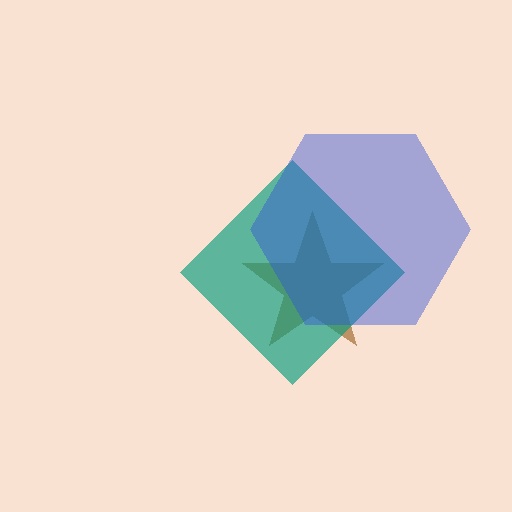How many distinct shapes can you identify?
There are 3 distinct shapes: a brown star, a teal diamond, a blue hexagon.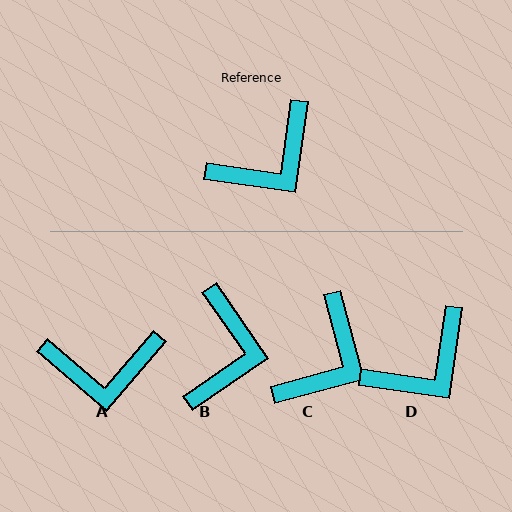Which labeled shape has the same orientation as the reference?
D.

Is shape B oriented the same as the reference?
No, it is off by about 43 degrees.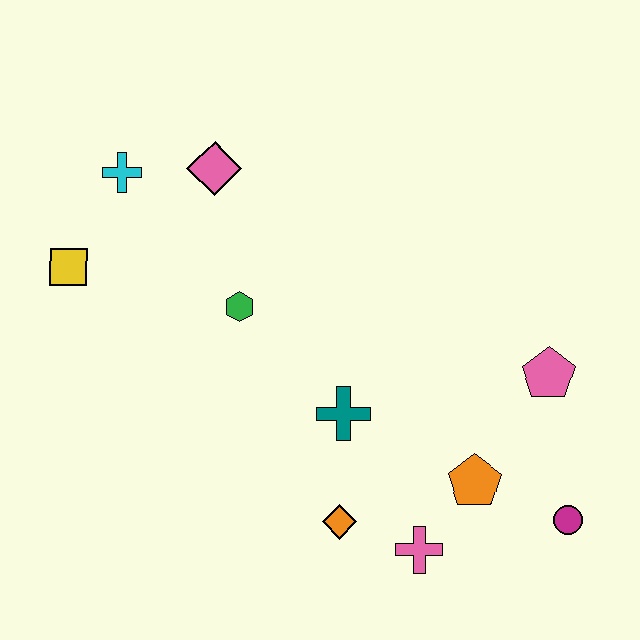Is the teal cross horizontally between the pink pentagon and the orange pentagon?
No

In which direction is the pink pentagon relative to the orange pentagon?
The pink pentagon is above the orange pentagon.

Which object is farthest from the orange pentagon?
The cyan cross is farthest from the orange pentagon.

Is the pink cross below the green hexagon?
Yes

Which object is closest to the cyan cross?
The pink diamond is closest to the cyan cross.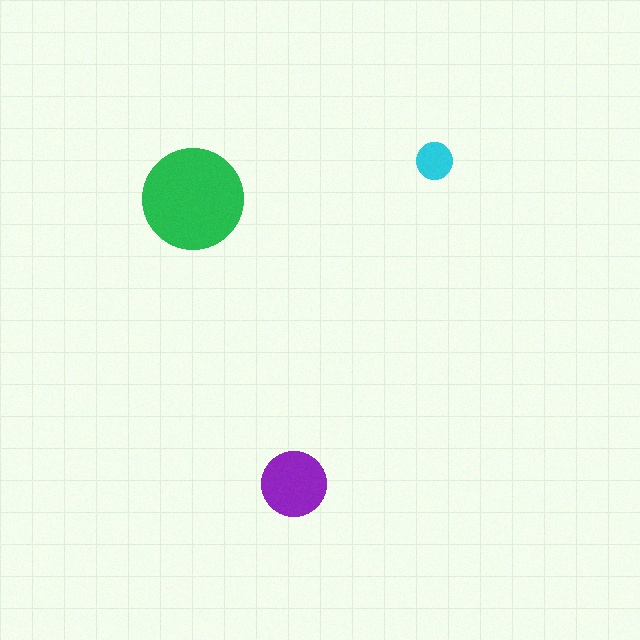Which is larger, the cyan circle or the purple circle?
The purple one.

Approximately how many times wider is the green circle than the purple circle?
About 1.5 times wider.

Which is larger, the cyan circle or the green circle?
The green one.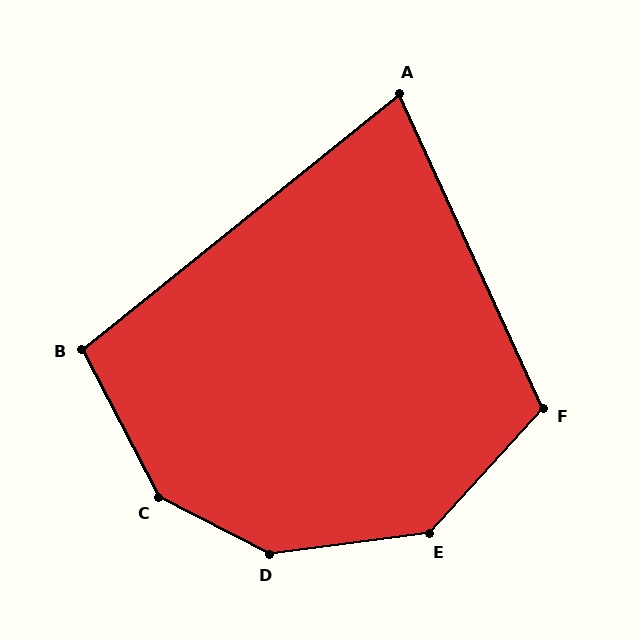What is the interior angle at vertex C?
Approximately 145 degrees (obtuse).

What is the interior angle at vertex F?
Approximately 113 degrees (obtuse).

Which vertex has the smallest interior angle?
A, at approximately 76 degrees.